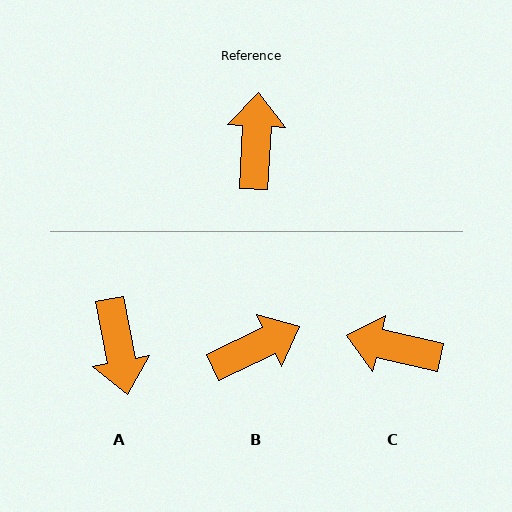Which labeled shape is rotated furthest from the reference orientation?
A, about 166 degrees away.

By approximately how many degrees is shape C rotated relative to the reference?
Approximately 80 degrees counter-clockwise.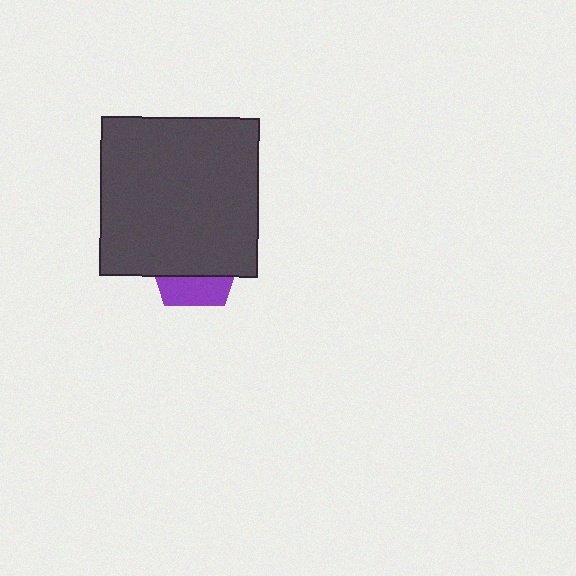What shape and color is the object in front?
The object in front is a dark gray square.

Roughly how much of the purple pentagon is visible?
A small part of it is visible (roughly 33%).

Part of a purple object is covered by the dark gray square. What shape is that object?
It is a pentagon.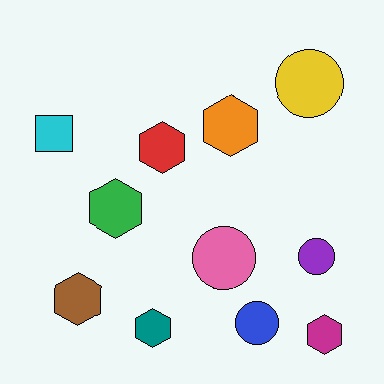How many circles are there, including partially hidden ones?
There are 4 circles.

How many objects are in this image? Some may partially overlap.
There are 11 objects.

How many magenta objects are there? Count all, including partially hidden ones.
There is 1 magenta object.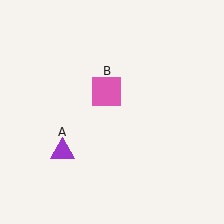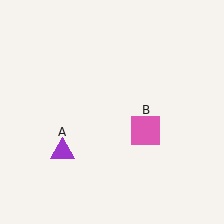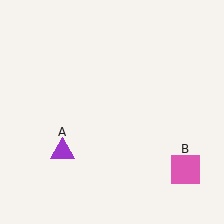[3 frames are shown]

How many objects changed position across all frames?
1 object changed position: pink square (object B).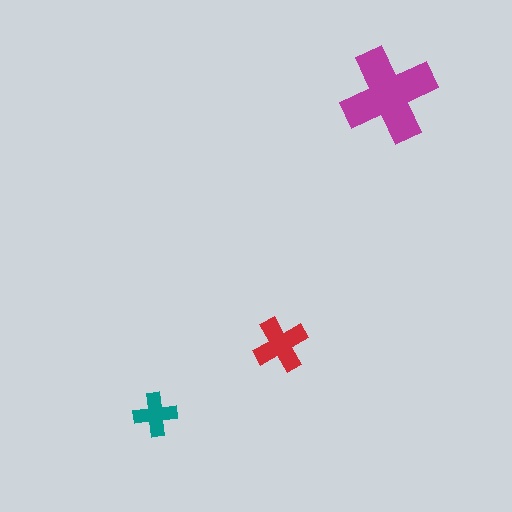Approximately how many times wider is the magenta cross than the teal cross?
About 2 times wider.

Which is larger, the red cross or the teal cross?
The red one.